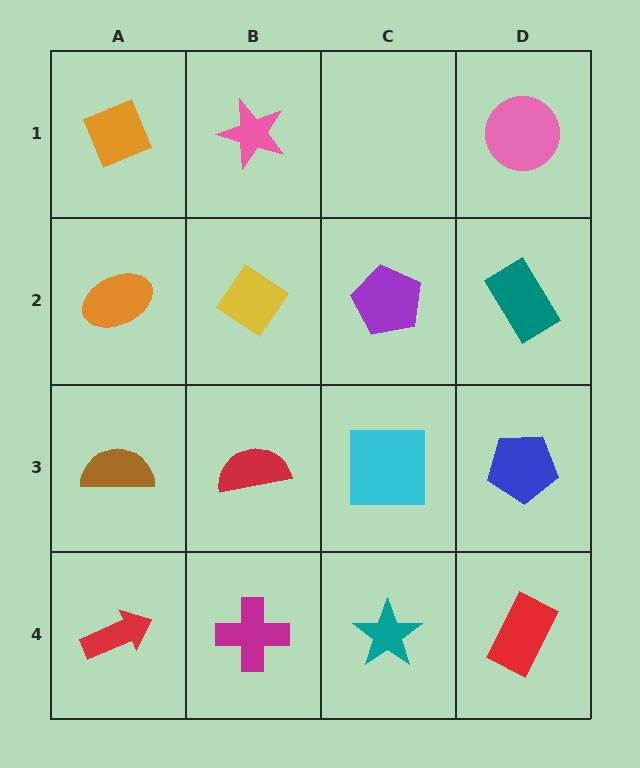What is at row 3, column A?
A brown semicircle.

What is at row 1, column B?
A pink star.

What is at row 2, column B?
A yellow diamond.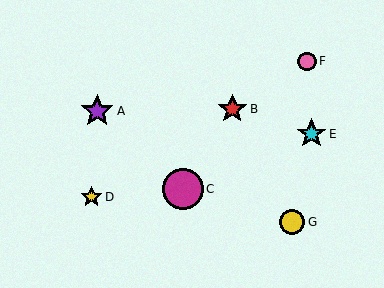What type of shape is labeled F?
Shape F is a pink circle.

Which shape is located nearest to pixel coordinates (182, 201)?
The magenta circle (labeled C) at (183, 189) is nearest to that location.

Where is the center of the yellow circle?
The center of the yellow circle is at (292, 222).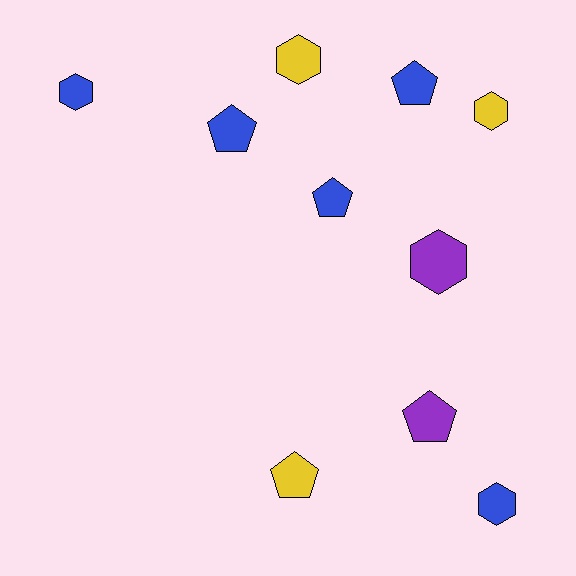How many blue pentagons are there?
There are 3 blue pentagons.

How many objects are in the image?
There are 10 objects.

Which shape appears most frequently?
Pentagon, with 5 objects.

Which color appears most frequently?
Blue, with 5 objects.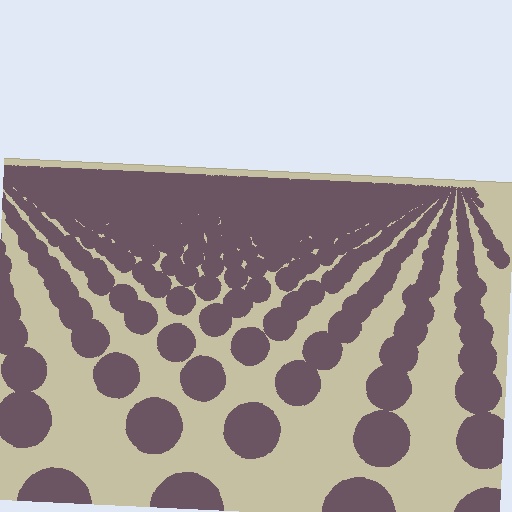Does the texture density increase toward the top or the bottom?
Density increases toward the top.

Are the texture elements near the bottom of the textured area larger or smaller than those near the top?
Larger. Near the bottom, elements are closer to the viewer and appear at a bigger on-screen size.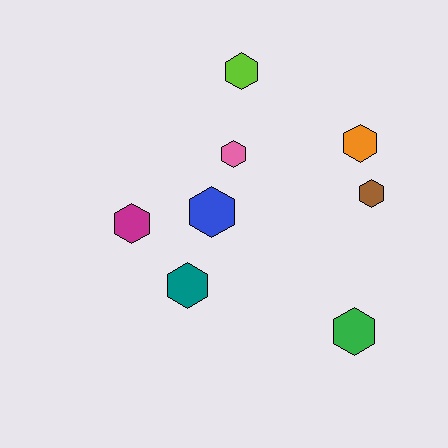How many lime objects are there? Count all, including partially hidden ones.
There is 1 lime object.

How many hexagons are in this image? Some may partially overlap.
There are 8 hexagons.